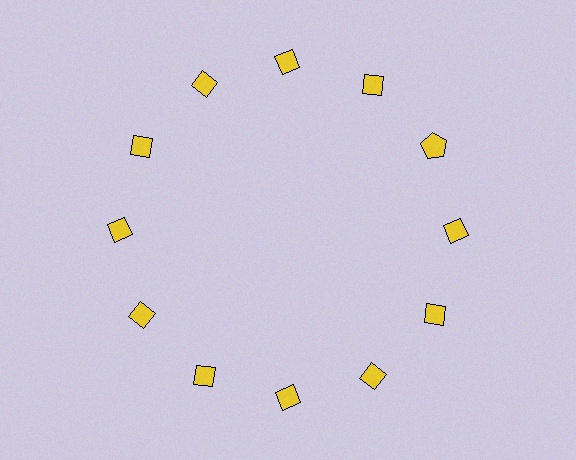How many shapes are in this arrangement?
There are 12 shapes arranged in a ring pattern.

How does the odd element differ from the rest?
It has a different shape: pentagon instead of diamond.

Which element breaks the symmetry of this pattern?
The yellow pentagon at roughly the 2 o'clock position breaks the symmetry. All other shapes are yellow diamonds.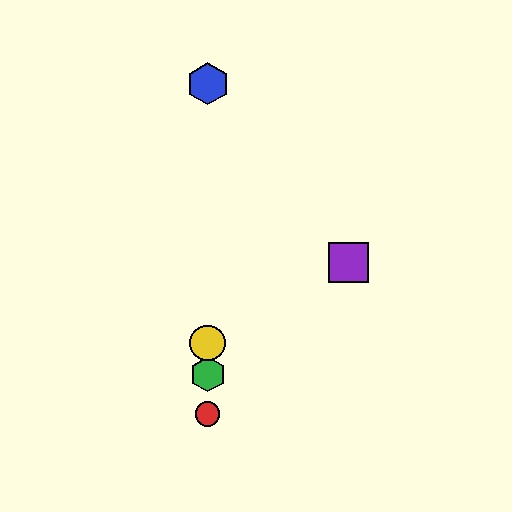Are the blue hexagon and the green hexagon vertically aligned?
Yes, both are at x≈208.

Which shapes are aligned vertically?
The red circle, the blue hexagon, the green hexagon, the yellow circle are aligned vertically.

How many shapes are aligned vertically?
4 shapes (the red circle, the blue hexagon, the green hexagon, the yellow circle) are aligned vertically.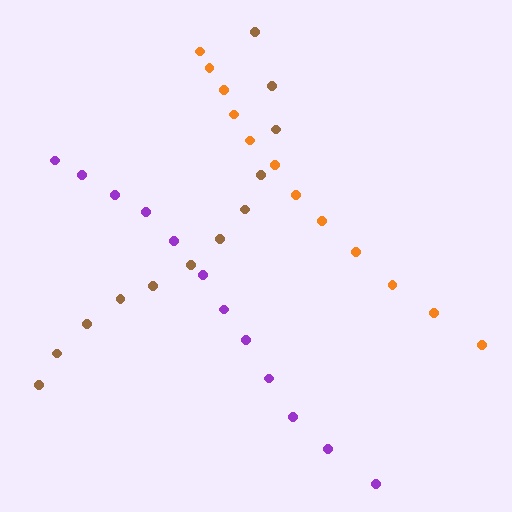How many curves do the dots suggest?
There are 3 distinct paths.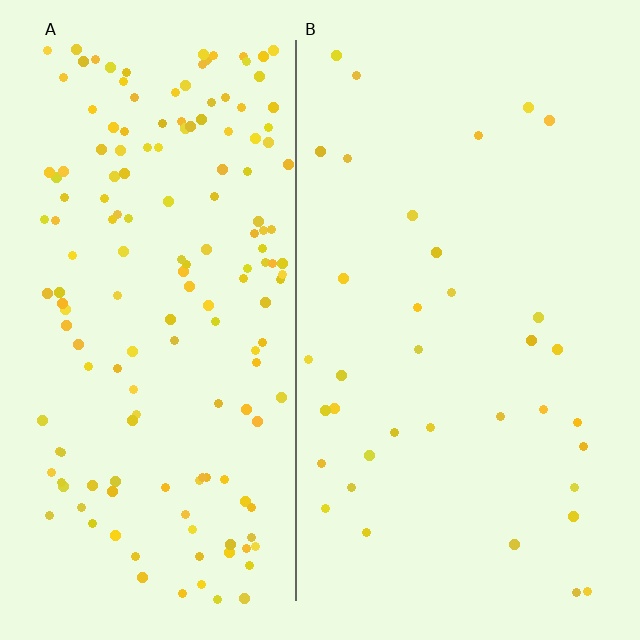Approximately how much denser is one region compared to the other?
Approximately 4.5× — region A over region B.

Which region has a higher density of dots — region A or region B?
A (the left).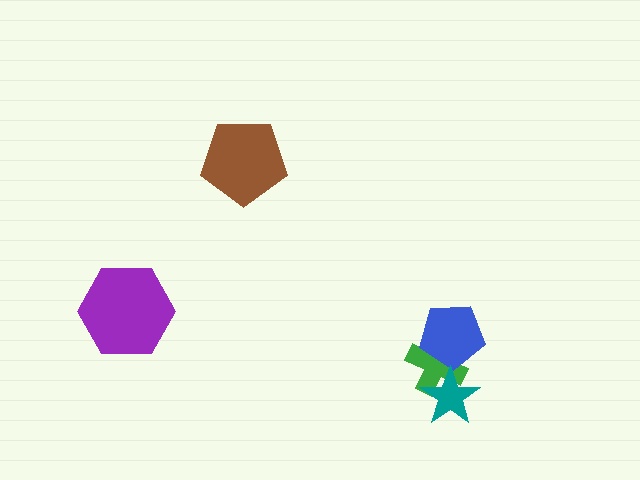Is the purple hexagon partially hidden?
No, no other shape covers it.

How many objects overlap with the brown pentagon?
0 objects overlap with the brown pentagon.